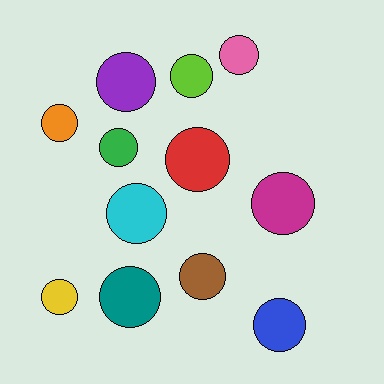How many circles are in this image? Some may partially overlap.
There are 12 circles.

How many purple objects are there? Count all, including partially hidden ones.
There is 1 purple object.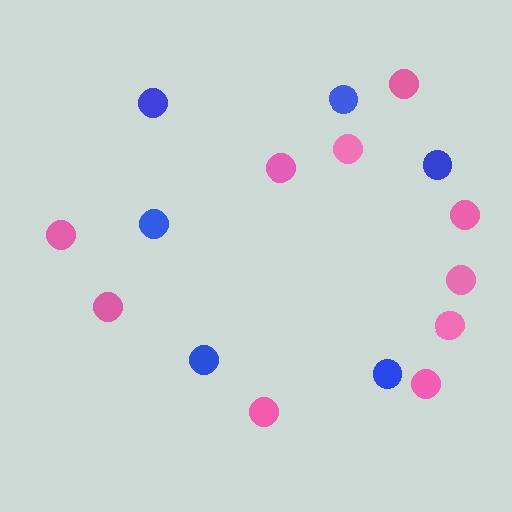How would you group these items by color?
There are 2 groups: one group of pink circles (10) and one group of blue circles (6).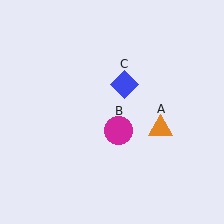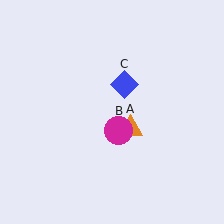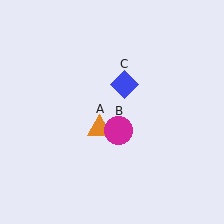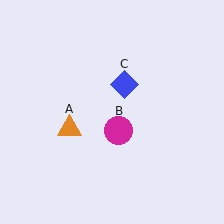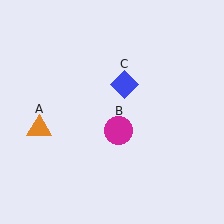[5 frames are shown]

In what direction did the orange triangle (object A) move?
The orange triangle (object A) moved left.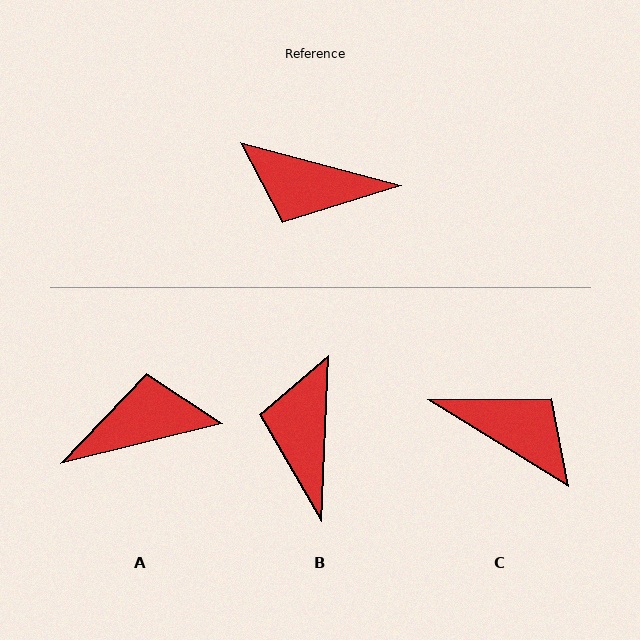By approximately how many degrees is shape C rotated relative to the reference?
Approximately 163 degrees counter-clockwise.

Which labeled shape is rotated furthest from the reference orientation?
C, about 163 degrees away.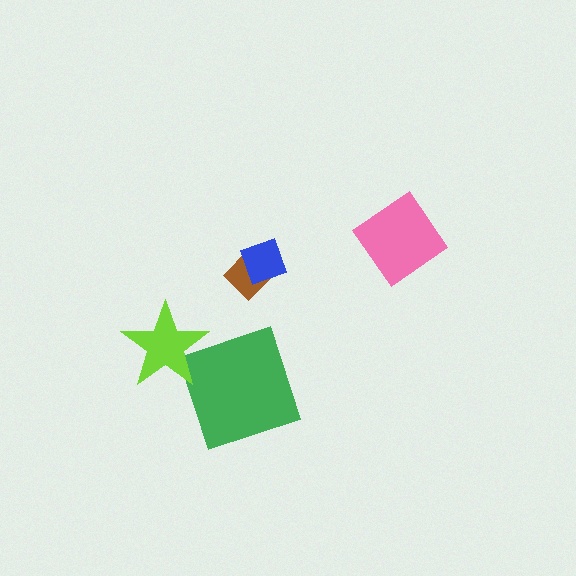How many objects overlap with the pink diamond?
0 objects overlap with the pink diamond.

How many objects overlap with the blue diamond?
1 object overlaps with the blue diamond.